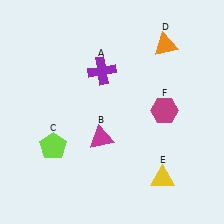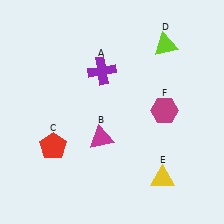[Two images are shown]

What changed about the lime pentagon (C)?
In Image 1, C is lime. In Image 2, it changed to red.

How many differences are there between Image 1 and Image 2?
There are 2 differences between the two images.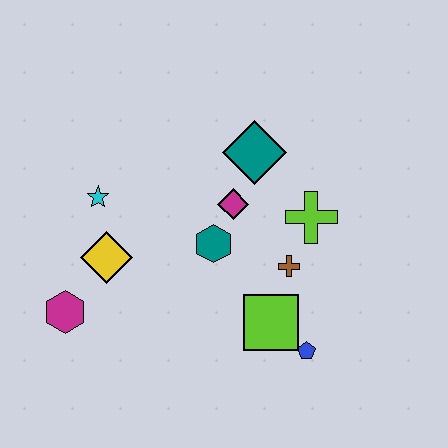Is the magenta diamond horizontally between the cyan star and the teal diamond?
Yes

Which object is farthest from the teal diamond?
The magenta hexagon is farthest from the teal diamond.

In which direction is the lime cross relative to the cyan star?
The lime cross is to the right of the cyan star.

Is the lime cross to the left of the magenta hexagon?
No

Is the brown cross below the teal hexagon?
Yes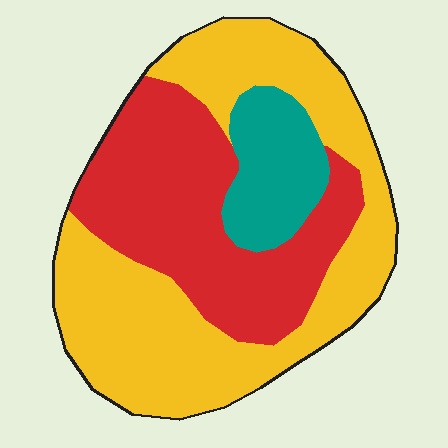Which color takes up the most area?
Yellow, at roughly 50%.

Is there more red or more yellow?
Yellow.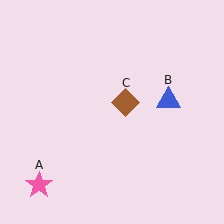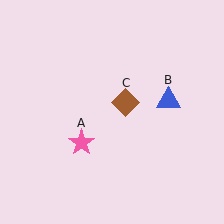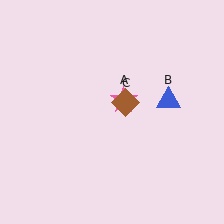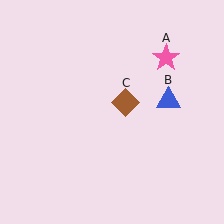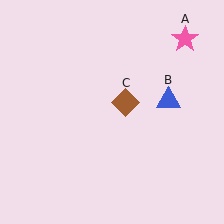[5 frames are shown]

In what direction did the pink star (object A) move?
The pink star (object A) moved up and to the right.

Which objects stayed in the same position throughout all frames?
Blue triangle (object B) and brown diamond (object C) remained stationary.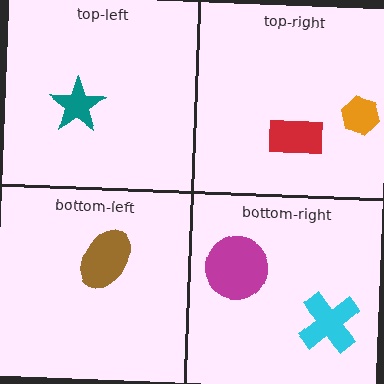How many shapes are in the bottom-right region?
2.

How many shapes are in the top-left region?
1.